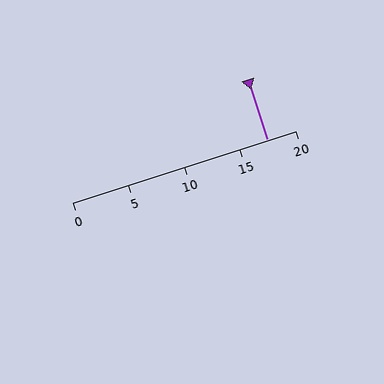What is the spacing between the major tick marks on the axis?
The major ticks are spaced 5 apart.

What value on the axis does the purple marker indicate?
The marker indicates approximately 17.5.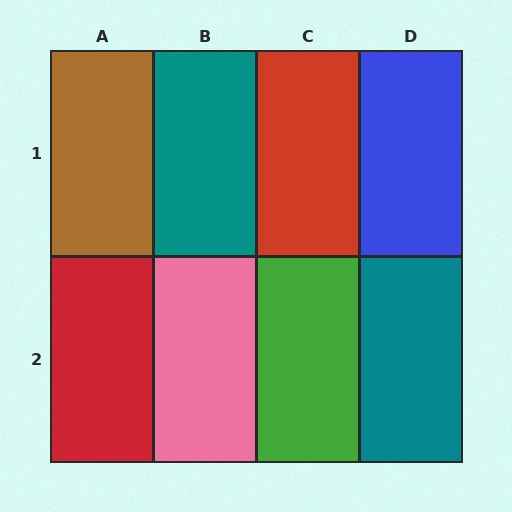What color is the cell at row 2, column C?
Green.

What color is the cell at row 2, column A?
Red.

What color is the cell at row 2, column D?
Teal.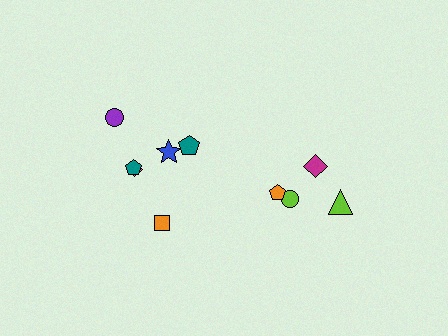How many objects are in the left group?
There are 6 objects.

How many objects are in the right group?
There are 4 objects.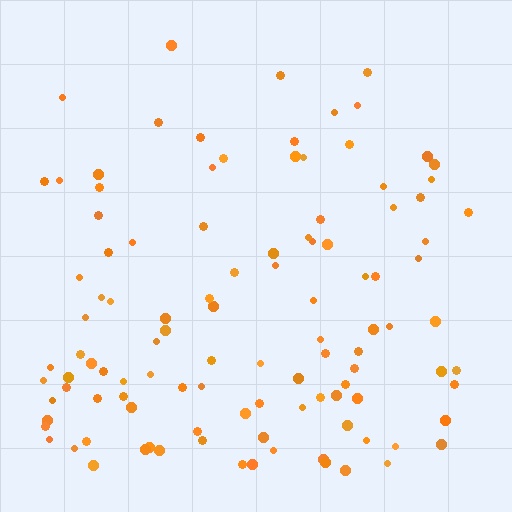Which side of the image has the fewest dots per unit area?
The top.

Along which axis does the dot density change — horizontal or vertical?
Vertical.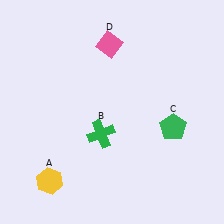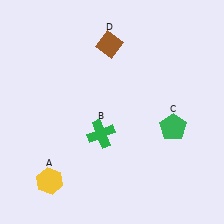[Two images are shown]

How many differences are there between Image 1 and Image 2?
There is 1 difference between the two images.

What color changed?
The diamond (D) changed from pink in Image 1 to brown in Image 2.